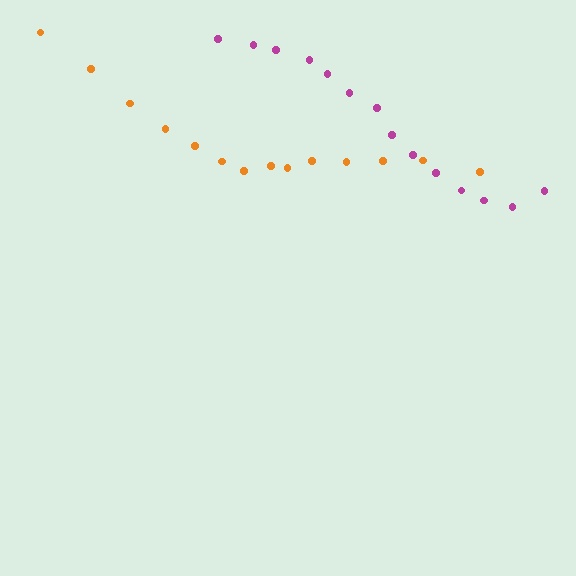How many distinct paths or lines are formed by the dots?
There are 2 distinct paths.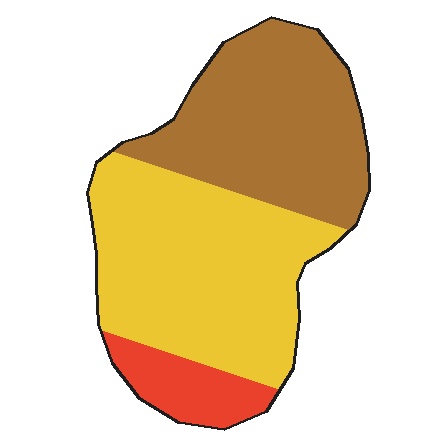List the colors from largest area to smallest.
From largest to smallest: yellow, brown, red.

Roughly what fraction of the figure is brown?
Brown covers roughly 40% of the figure.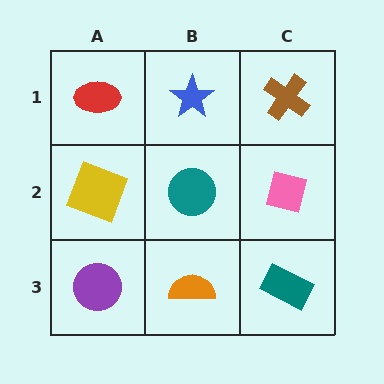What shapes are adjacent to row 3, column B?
A teal circle (row 2, column B), a purple circle (row 3, column A), a teal rectangle (row 3, column C).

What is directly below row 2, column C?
A teal rectangle.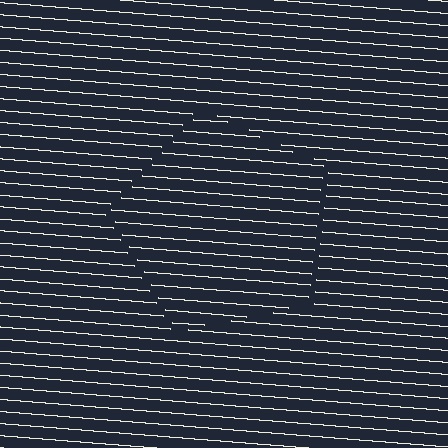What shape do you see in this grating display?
An illusory pentagon. The interior of the shape contains the same grating, shifted by half a period — the contour is defined by the phase discontinuity where line-ends from the inner and outer gratings abut.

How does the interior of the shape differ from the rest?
The interior of the shape contains the same grating, shifted by half a period — the contour is defined by the phase discontinuity where line-ends from the inner and outer gratings abut.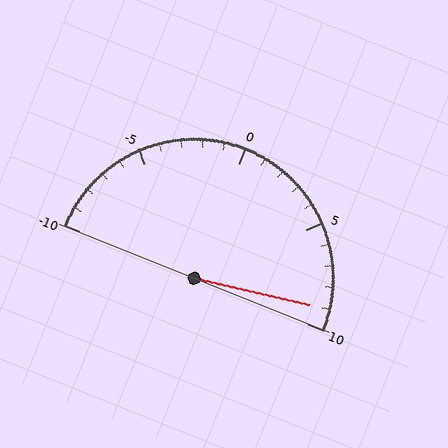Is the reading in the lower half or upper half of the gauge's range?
The reading is in the upper half of the range (-10 to 10).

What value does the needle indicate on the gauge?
The needle indicates approximately 9.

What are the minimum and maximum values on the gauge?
The gauge ranges from -10 to 10.